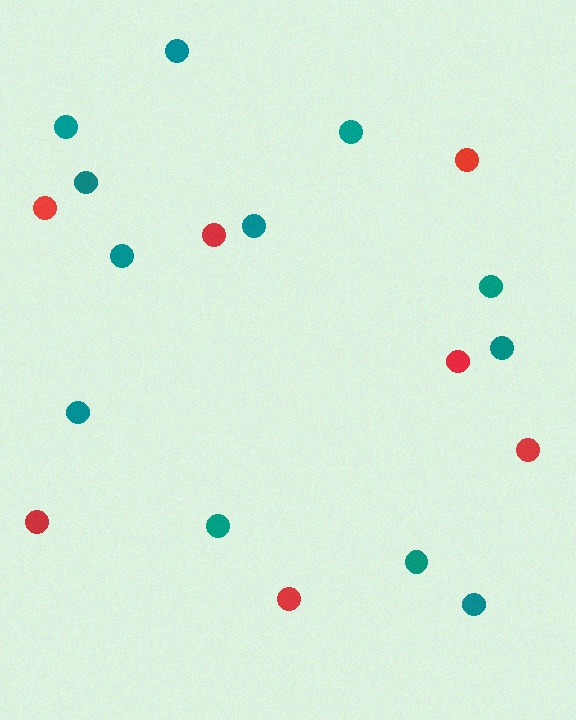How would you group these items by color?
There are 2 groups: one group of red circles (7) and one group of teal circles (12).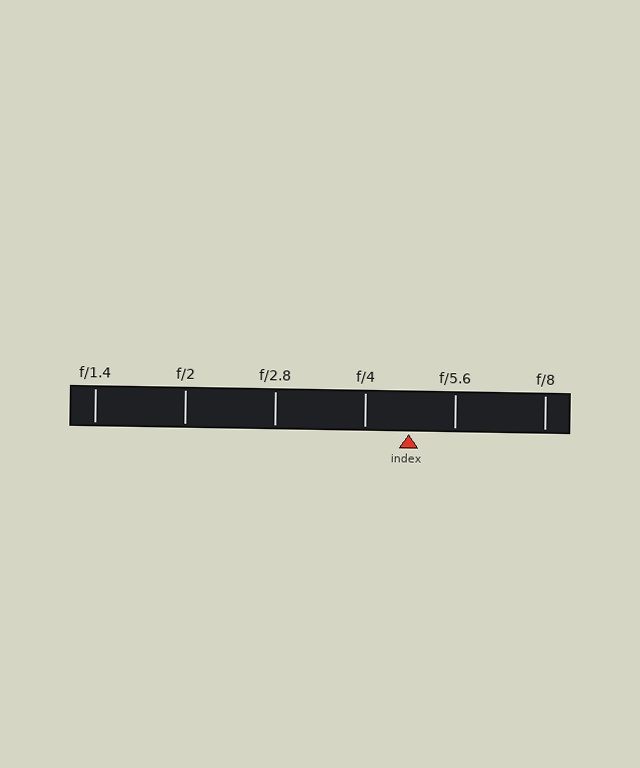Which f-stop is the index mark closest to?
The index mark is closest to f/4.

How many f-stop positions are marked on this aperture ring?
There are 6 f-stop positions marked.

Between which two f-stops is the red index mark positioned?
The index mark is between f/4 and f/5.6.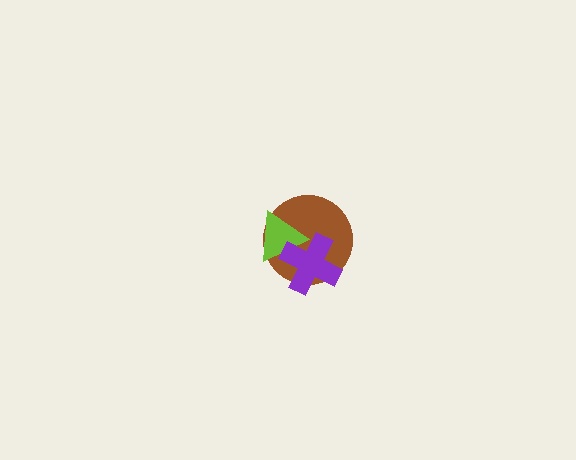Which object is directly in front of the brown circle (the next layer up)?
The lime triangle is directly in front of the brown circle.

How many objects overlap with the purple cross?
2 objects overlap with the purple cross.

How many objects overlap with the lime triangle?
2 objects overlap with the lime triangle.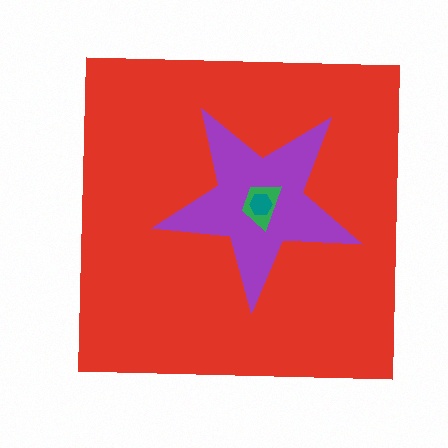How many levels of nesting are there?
4.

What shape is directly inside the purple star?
The green trapezoid.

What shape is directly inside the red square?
The purple star.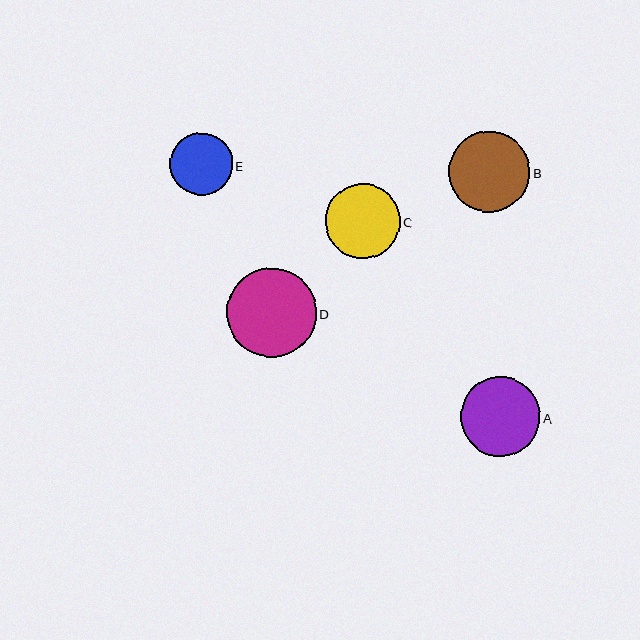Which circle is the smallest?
Circle E is the smallest with a size of approximately 63 pixels.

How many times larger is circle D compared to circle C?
Circle D is approximately 1.2 times the size of circle C.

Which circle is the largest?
Circle D is the largest with a size of approximately 90 pixels.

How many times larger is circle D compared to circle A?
Circle D is approximately 1.1 times the size of circle A.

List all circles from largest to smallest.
From largest to smallest: D, B, A, C, E.